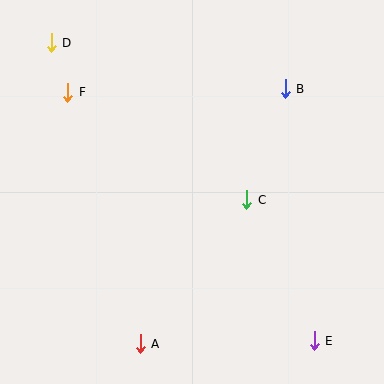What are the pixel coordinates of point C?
Point C is at (247, 200).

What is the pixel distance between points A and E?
The distance between A and E is 174 pixels.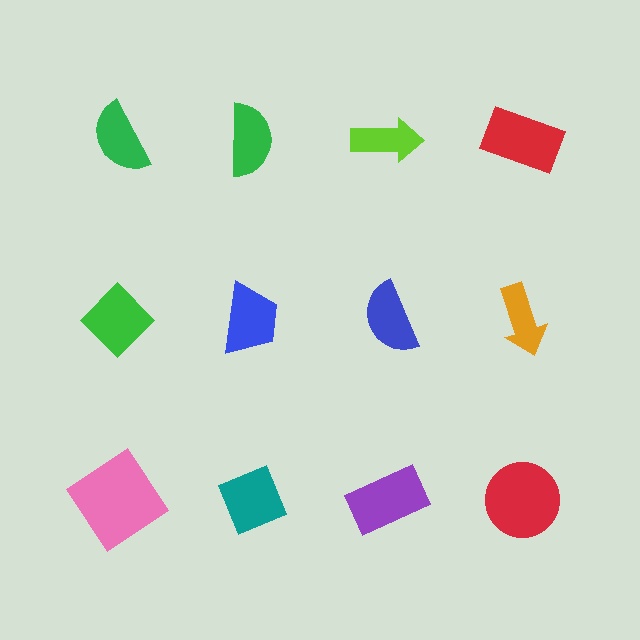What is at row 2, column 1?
A green diamond.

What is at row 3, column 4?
A red circle.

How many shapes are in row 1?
4 shapes.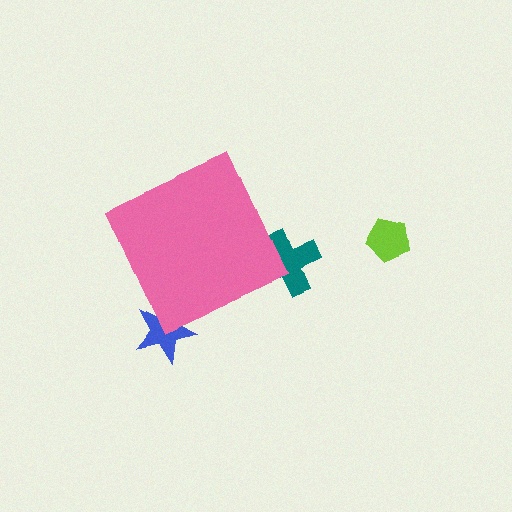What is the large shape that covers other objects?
A pink diamond.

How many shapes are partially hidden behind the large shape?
2 shapes are partially hidden.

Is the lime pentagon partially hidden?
No, the lime pentagon is fully visible.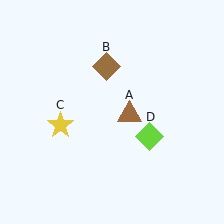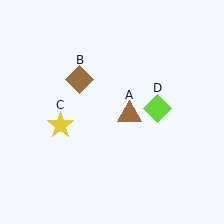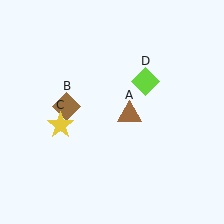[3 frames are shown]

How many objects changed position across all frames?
2 objects changed position: brown diamond (object B), lime diamond (object D).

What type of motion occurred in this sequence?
The brown diamond (object B), lime diamond (object D) rotated counterclockwise around the center of the scene.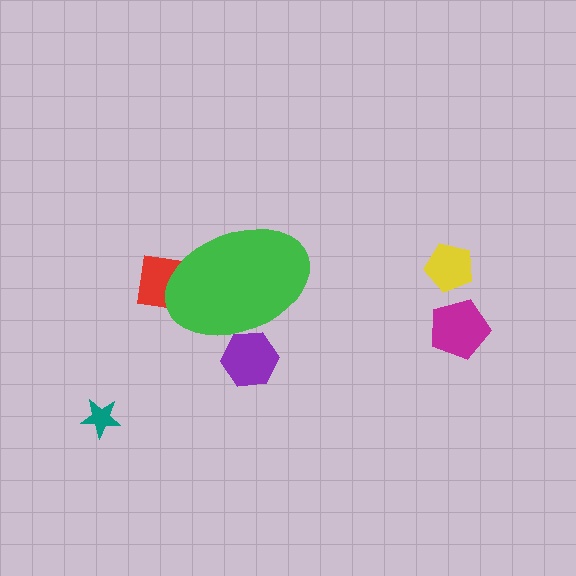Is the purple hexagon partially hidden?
Yes, the purple hexagon is partially hidden behind the green ellipse.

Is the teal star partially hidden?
No, the teal star is fully visible.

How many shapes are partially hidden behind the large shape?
2 shapes are partially hidden.